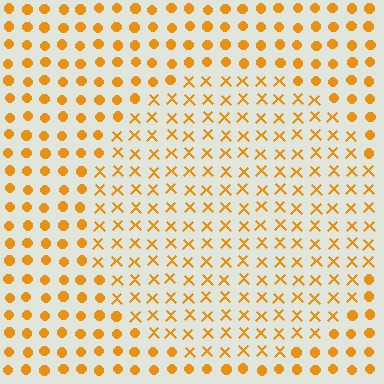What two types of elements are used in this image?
The image uses X marks inside the circle region and circles outside it.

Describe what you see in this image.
The image is filled with small orange elements arranged in a uniform grid. A circle-shaped region contains X marks, while the surrounding area contains circles. The boundary is defined purely by the change in element shape.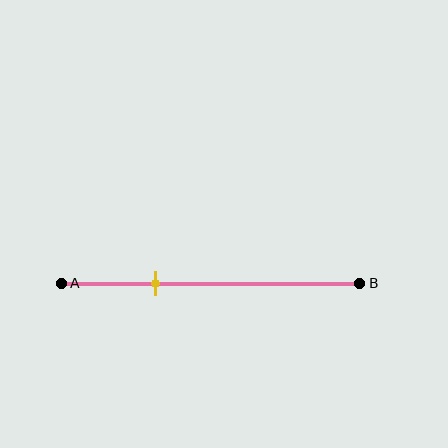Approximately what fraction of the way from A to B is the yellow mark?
The yellow mark is approximately 30% of the way from A to B.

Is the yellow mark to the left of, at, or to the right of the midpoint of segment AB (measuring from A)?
The yellow mark is to the left of the midpoint of segment AB.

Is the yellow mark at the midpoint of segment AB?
No, the mark is at about 30% from A, not at the 50% midpoint.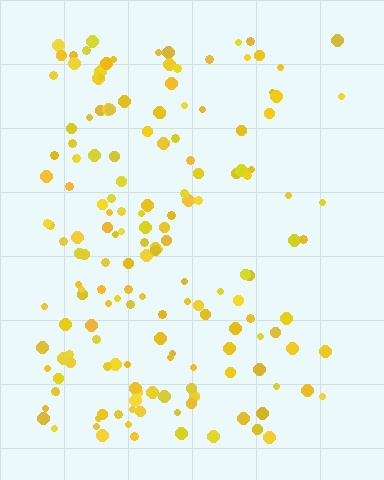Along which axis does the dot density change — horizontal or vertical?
Horizontal.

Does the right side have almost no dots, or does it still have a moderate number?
Still a moderate number, just noticeably fewer than the left.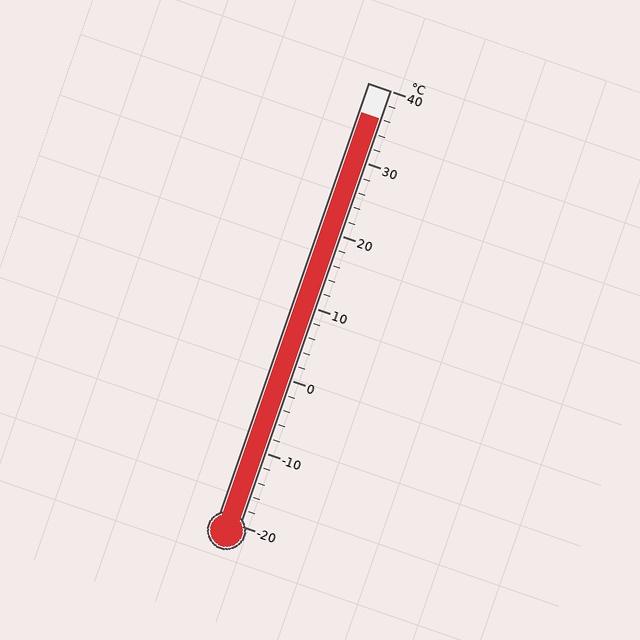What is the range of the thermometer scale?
The thermometer scale ranges from -20°C to 40°C.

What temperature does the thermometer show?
The thermometer shows approximately 36°C.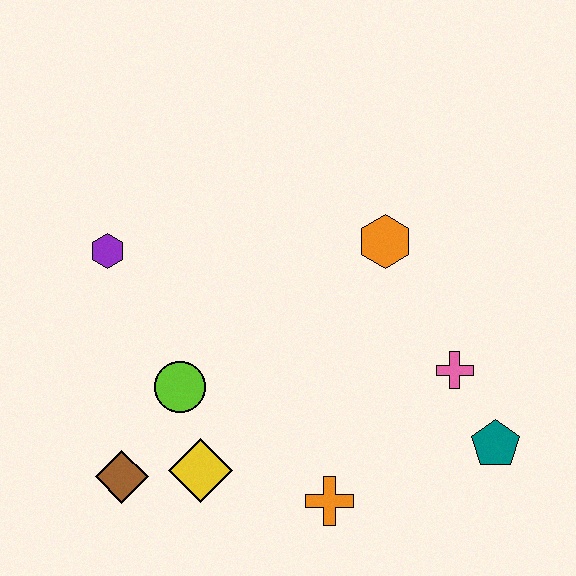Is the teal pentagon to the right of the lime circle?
Yes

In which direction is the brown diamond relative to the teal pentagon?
The brown diamond is to the left of the teal pentagon.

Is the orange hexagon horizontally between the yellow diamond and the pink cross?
Yes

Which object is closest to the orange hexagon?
The pink cross is closest to the orange hexagon.